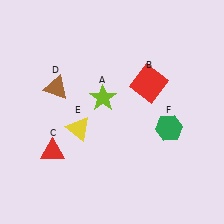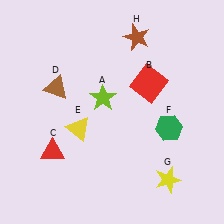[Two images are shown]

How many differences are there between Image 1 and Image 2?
There are 2 differences between the two images.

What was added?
A yellow star (G), a brown star (H) were added in Image 2.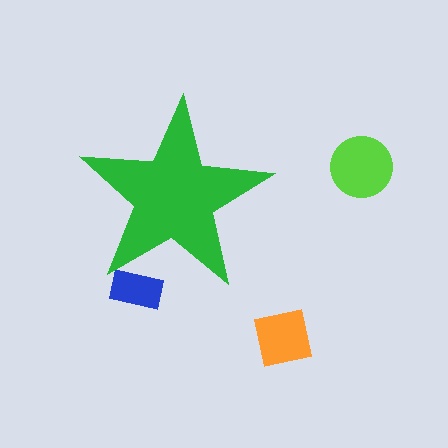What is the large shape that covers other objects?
A green star.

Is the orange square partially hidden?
No, the orange square is fully visible.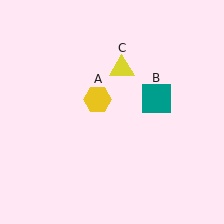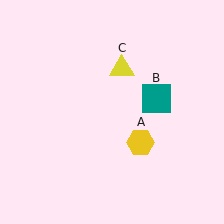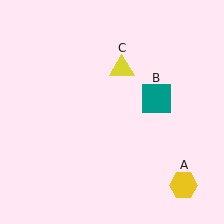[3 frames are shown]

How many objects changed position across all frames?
1 object changed position: yellow hexagon (object A).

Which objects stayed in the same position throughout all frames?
Teal square (object B) and yellow triangle (object C) remained stationary.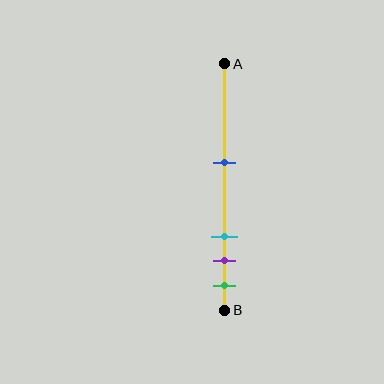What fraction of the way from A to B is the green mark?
The green mark is approximately 90% (0.9) of the way from A to B.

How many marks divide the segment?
There are 4 marks dividing the segment.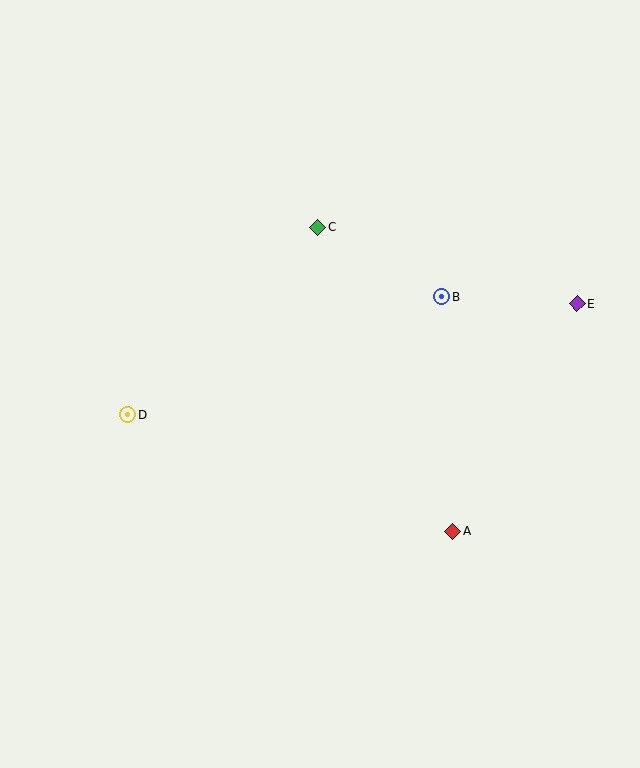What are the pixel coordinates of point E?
Point E is at (577, 303).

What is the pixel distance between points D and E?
The distance between D and E is 463 pixels.